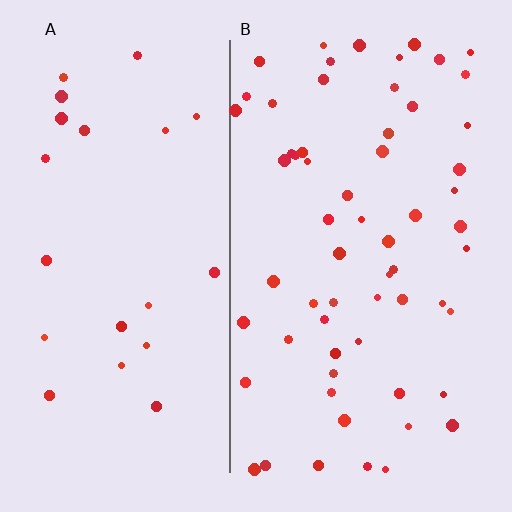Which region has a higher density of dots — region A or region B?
B (the right).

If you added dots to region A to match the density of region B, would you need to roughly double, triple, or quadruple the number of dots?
Approximately triple.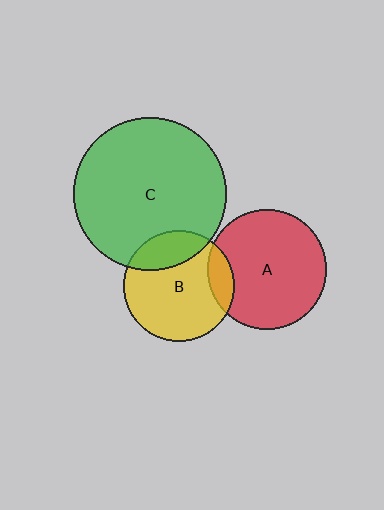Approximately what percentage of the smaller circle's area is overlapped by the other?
Approximately 15%.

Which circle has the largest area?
Circle C (green).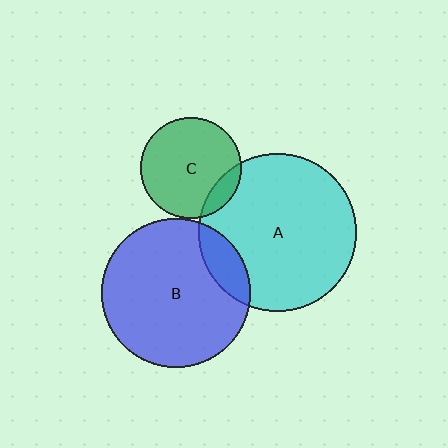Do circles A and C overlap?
Yes.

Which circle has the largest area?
Circle A (cyan).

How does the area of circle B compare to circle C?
Approximately 2.2 times.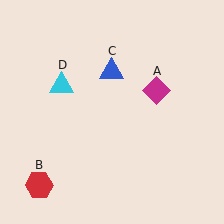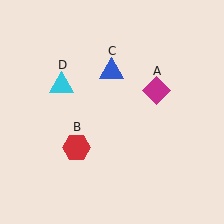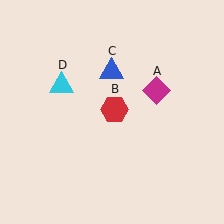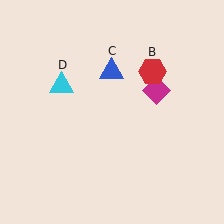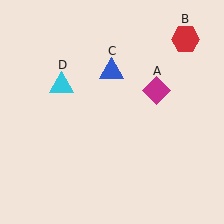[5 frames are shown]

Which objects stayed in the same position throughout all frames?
Magenta diamond (object A) and blue triangle (object C) and cyan triangle (object D) remained stationary.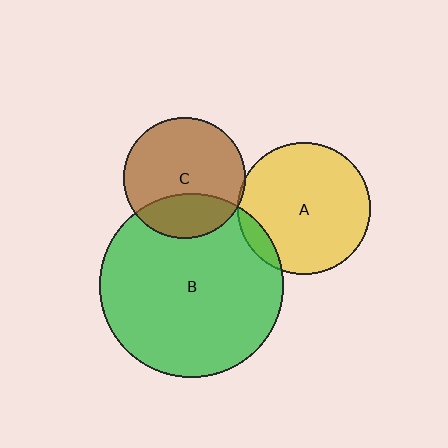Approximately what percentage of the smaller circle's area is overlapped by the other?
Approximately 10%.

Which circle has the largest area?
Circle B (green).